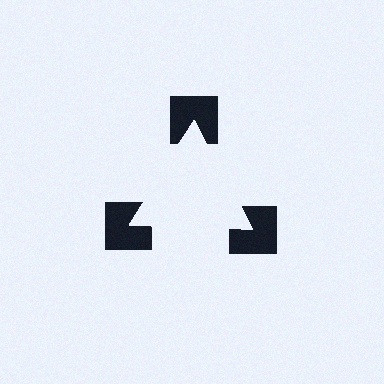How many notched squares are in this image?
There are 3 — one at each vertex of the illusory triangle.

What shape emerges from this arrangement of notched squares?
An illusory triangle — its edges are inferred from the aligned wedge cuts in the notched squares, not physically drawn.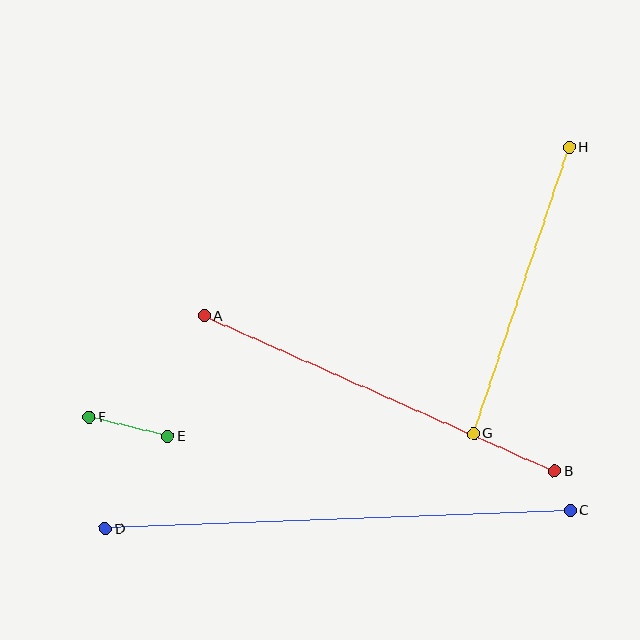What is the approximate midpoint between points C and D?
The midpoint is at approximately (338, 520) pixels.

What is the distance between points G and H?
The distance is approximately 302 pixels.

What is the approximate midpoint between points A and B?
The midpoint is at approximately (379, 394) pixels.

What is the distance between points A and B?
The distance is approximately 383 pixels.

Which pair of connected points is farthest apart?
Points C and D are farthest apart.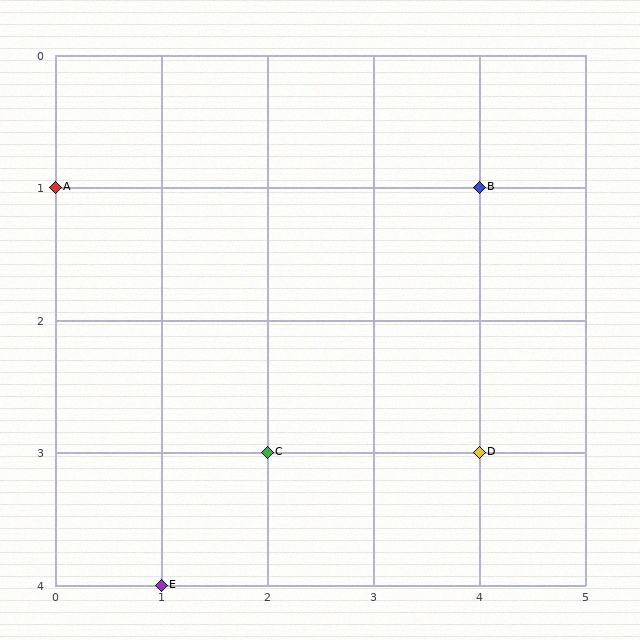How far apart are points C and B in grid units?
Points C and B are 2 columns and 2 rows apart (about 2.8 grid units diagonally).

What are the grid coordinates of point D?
Point D is at grid coordinates (4, 3).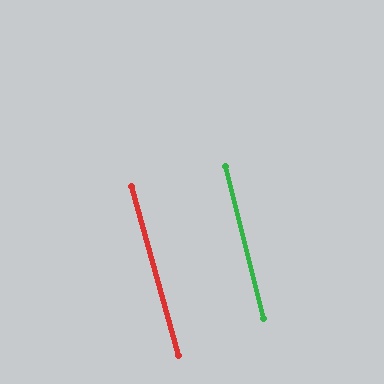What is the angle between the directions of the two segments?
Approximately 2 degrees.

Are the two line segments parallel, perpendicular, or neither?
Parallel — their directions differ by only 1.7°.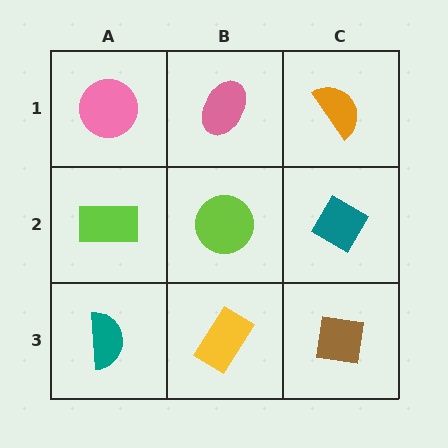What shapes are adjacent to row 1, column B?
A lime circle (row 2, column B), a pink circle (row 1, column A), an orange semicircle (row 1, column C).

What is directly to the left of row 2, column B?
A lime rectangle.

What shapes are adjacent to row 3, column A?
A lime rectangle (row 2, column A), a yellow rectangle (row 3, column B).